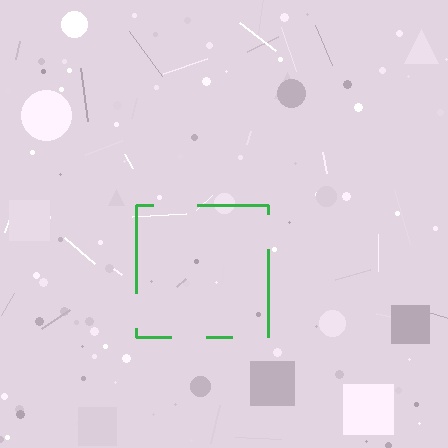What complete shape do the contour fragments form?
The contour fragments form a square.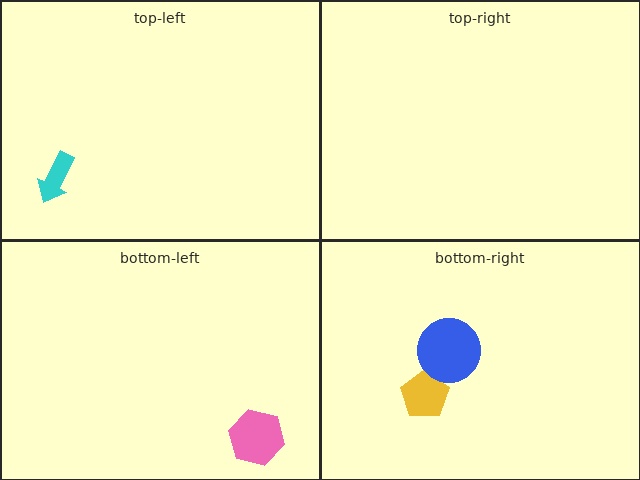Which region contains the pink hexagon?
The bottom-left region.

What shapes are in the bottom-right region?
The yellow pentagon, the blue circle.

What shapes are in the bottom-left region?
The pink hexagon.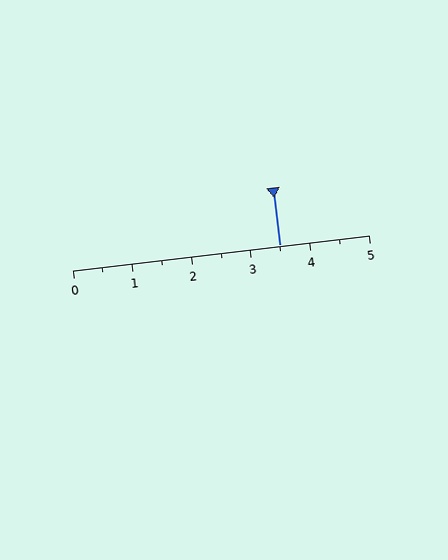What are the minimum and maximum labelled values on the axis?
The axis runs from 0 to 5.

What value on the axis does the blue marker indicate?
The marker indicates approximately 3.5.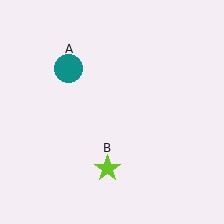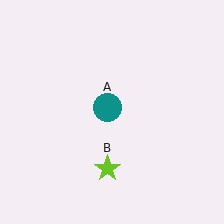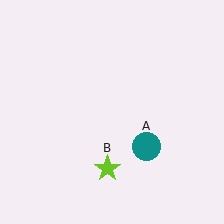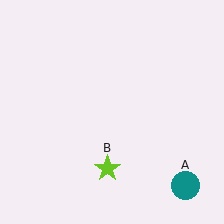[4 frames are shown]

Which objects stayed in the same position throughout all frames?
Lime star (object B) remained stationary.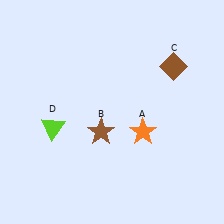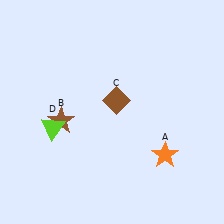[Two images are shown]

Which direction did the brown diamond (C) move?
The brown diamond (C) moved left.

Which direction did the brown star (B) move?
The brown star (B) moved left.